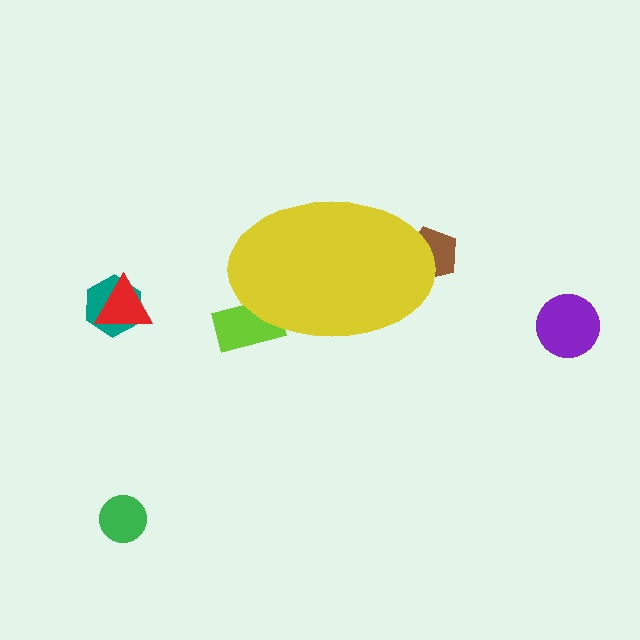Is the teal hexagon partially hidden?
No, the teal hexagon is fully visible.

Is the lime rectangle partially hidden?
Yes, the lime rectangle is partially hidden behind the yellow ellipse.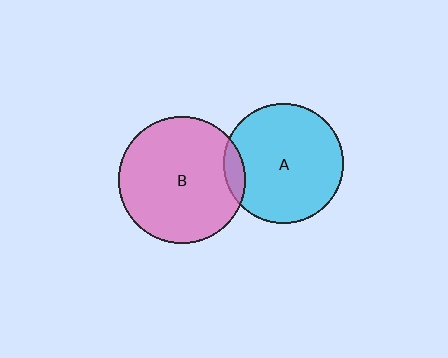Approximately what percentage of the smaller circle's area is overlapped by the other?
Approximately 10%.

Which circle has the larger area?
Circle B (pink).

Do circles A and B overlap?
Yes.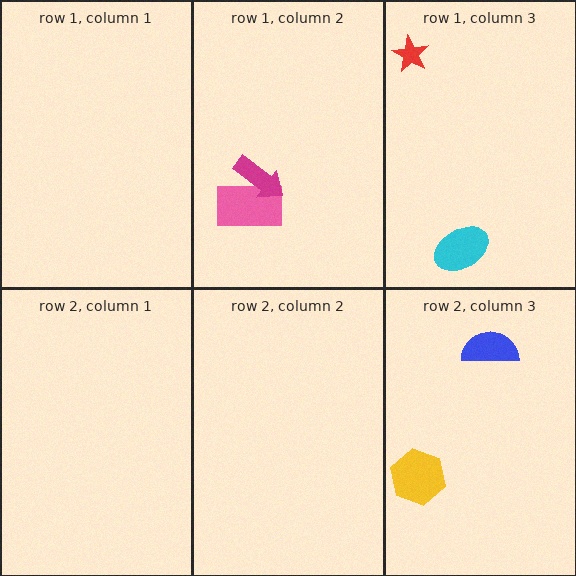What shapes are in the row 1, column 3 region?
The cyan ellipse, the red star.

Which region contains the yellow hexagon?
The row 2, column 3 region.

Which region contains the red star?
The row 1, column 3 region.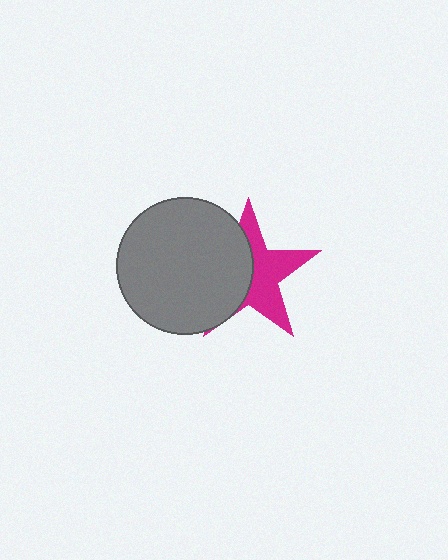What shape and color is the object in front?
The object in front is a gray circle.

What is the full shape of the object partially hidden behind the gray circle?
The partially hidden object is a magenta star.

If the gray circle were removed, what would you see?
You would see the complete magenta star.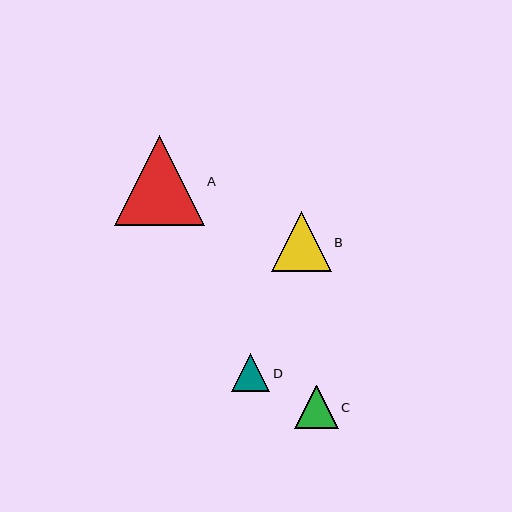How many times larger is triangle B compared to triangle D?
Triangle B is approximately 1.6 times the size of triangle D.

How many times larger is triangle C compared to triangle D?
Triangle C is approximately 1.1 times the size of triangle D.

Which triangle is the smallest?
Triangle D is the smallest with a size of approximately 38 pixels.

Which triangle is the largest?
Triangle A is the largest with a size of approximately 90 pixels.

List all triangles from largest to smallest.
From largest to smallest: A, B, C, D.